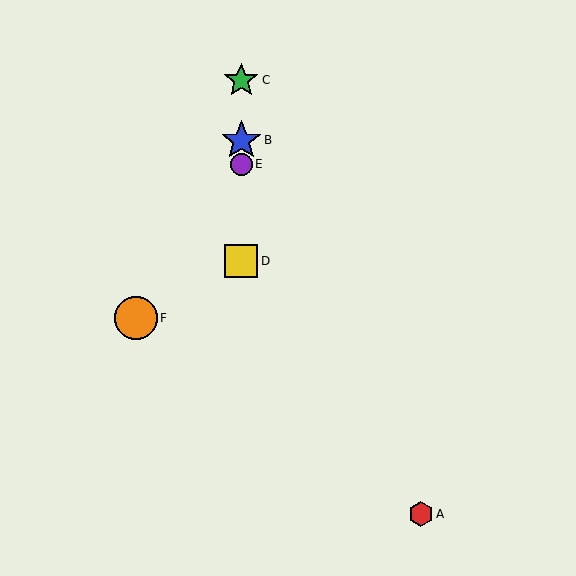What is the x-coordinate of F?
Object F is at x≈136.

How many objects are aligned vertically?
4 objects (B, C, D, E) are aligned vertically.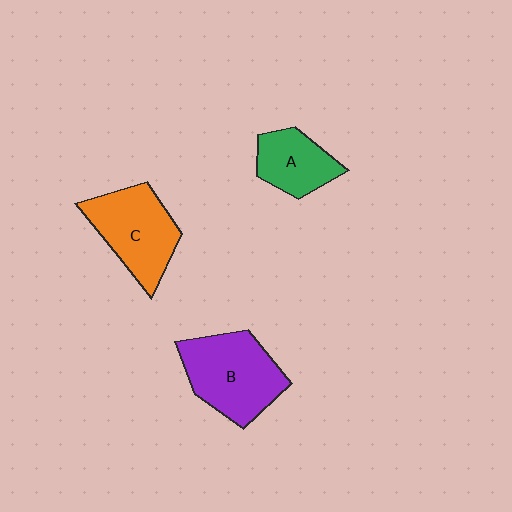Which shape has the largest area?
Shape B (purple).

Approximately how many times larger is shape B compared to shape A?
Approximately 1.7 times.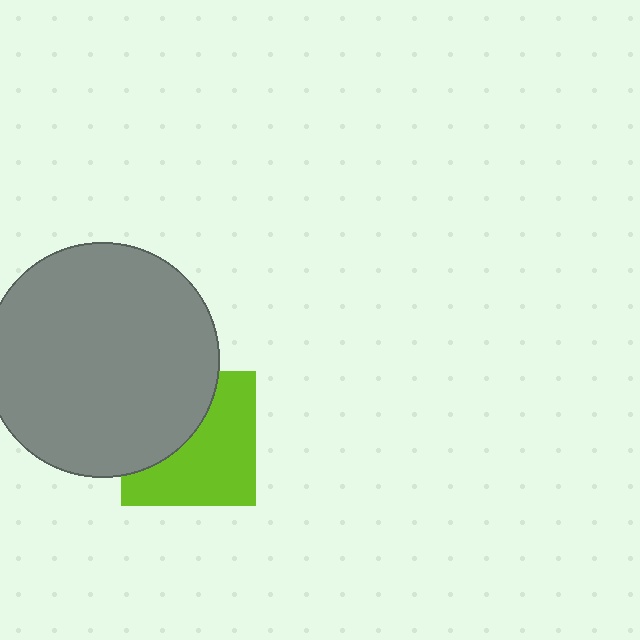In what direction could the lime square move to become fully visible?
The lime square could move toward the lower-right. That would shift it out from behind the gray circle entirely.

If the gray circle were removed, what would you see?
You would see the complete lime square.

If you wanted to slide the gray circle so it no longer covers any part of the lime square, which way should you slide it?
Slide it toward the upper-left — that is the most direct way to separate the two shapes.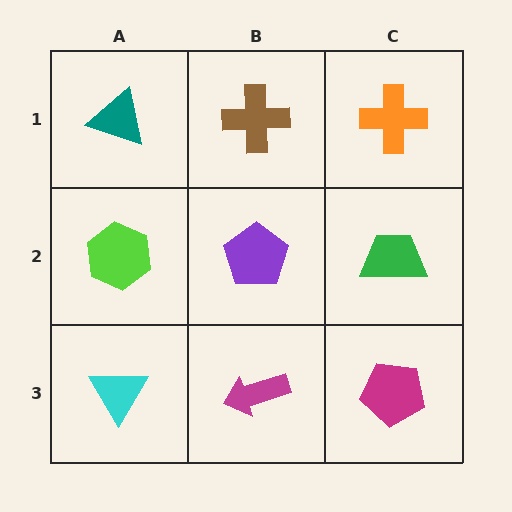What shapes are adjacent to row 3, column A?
A lime hexagon (row 2, column A), a magenta arrow (row 3, column B).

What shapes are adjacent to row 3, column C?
A green trapezoid (row 2, column C), a magenta arrow (row 3, column B).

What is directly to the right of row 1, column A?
A brown cross.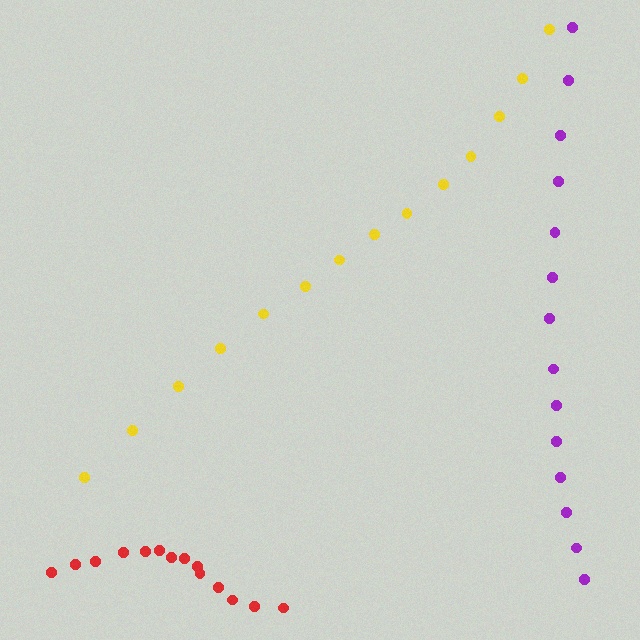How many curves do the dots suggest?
There are 3 distinct paths.